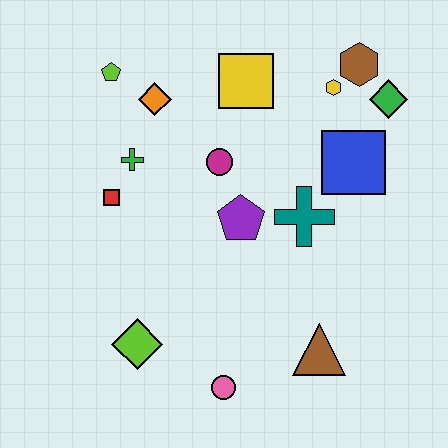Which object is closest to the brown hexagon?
The yellow hexagon is closest to the brown hexagon.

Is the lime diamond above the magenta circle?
No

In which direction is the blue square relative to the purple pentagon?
The blue square is to the right of the purple pentagon.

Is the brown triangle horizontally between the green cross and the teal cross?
No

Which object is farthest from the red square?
The green diamond is farthest from the red square.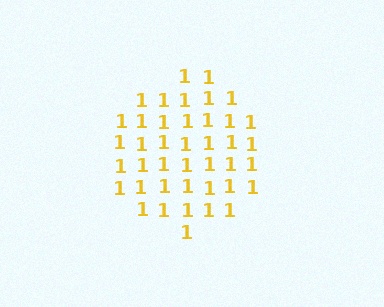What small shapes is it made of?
It is made of small digit 1's.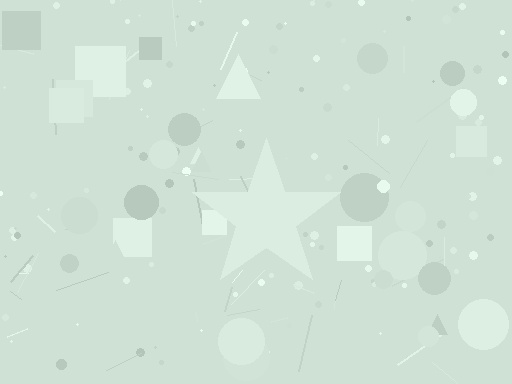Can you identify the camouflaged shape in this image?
The camouflaged shape is a star.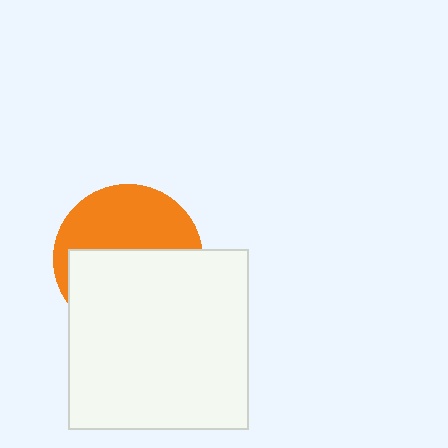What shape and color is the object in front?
The object in front is a white square.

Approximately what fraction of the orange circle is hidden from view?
Roughly 55% of the orange circle is hidden behind the white square.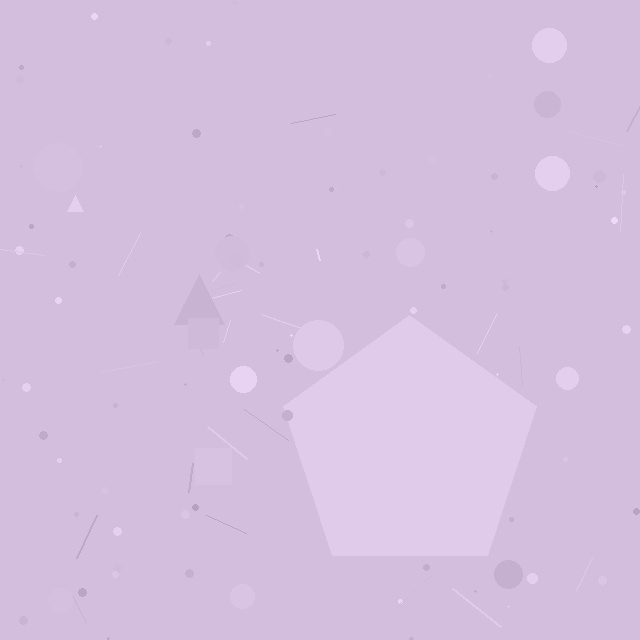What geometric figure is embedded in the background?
A pentagon is embedded in the background.